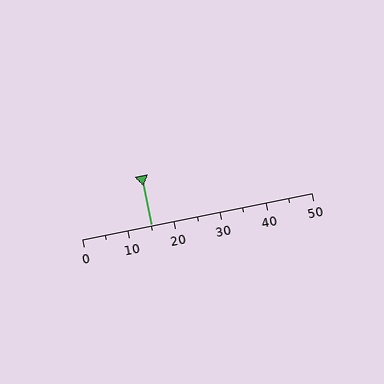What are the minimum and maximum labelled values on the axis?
The axis runs from 0 to 50.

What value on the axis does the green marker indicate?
The marker indicates approximately 15.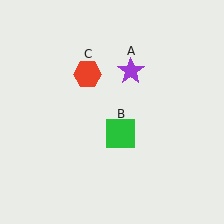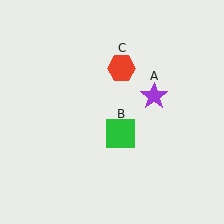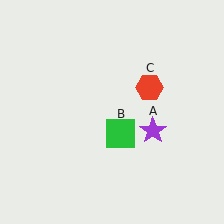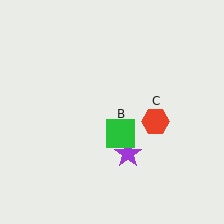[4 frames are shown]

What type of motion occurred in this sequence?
The purple star (object A), red hexagon (object C) rotated clockwise around the center of the scene.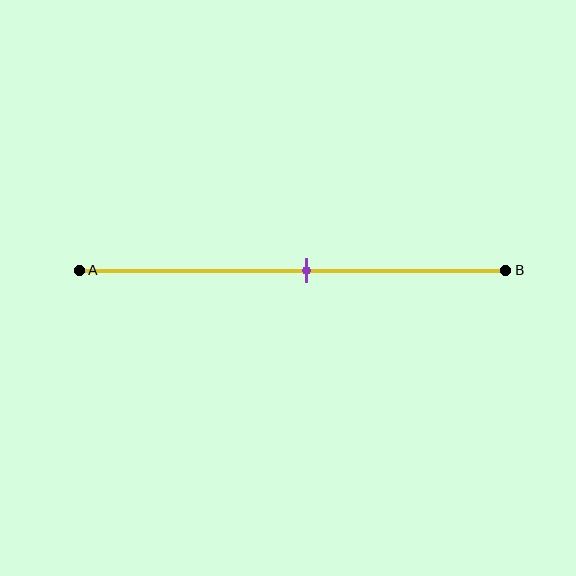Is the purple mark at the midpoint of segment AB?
No, the mark is at about 55% from A, not at the 50% midpoint.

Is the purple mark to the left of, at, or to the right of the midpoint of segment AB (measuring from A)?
The purple mark is to the right of the midpoint of segment AB.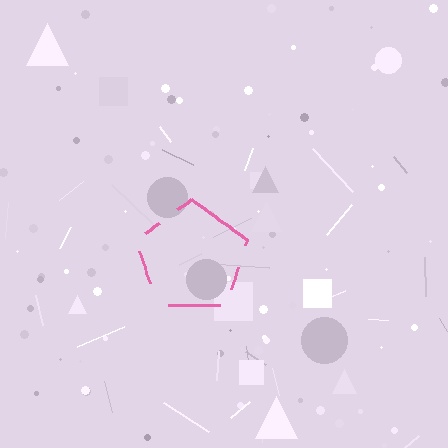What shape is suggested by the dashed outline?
The dashed outline suggests a pentagon.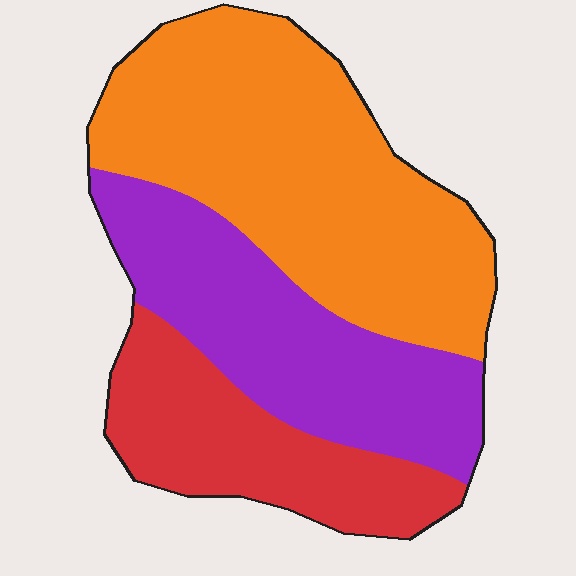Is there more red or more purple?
Purple.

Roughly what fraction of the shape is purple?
Purple takes up about one third (1/3) of the shape.